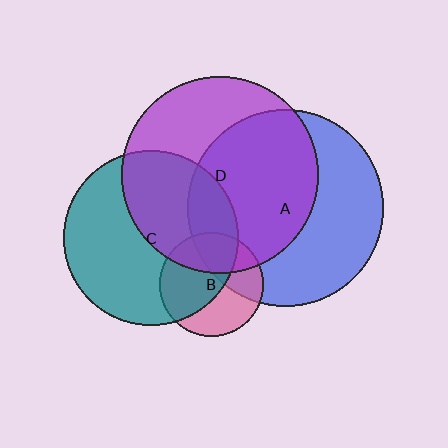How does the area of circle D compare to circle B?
Approximately 3.6 times.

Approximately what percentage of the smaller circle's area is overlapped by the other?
Approximately 15%.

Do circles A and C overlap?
Yes.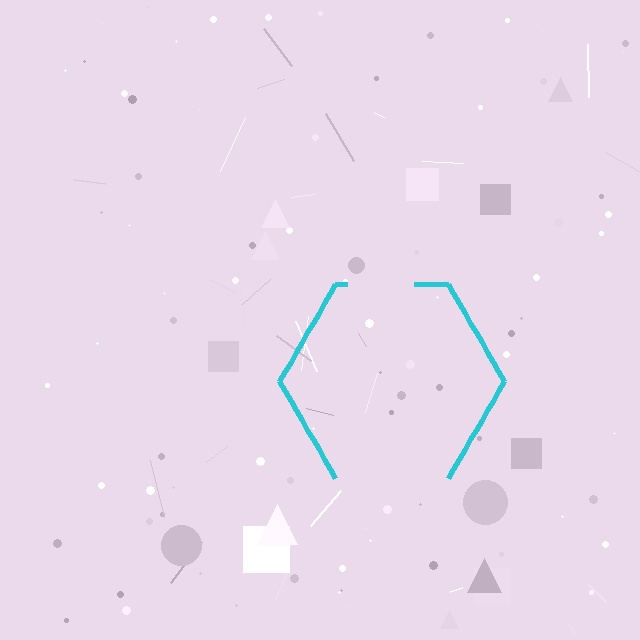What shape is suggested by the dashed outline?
The dashed outline suggests a hexagon.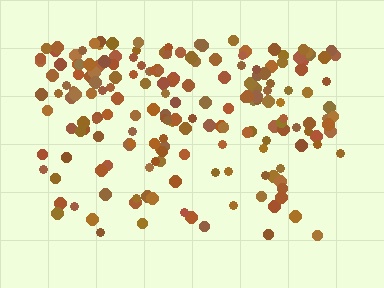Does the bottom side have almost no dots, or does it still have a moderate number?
Still a moderate number, just noticeably fewer than the top.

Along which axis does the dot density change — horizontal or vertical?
Vertical.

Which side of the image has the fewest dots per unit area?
The bottom.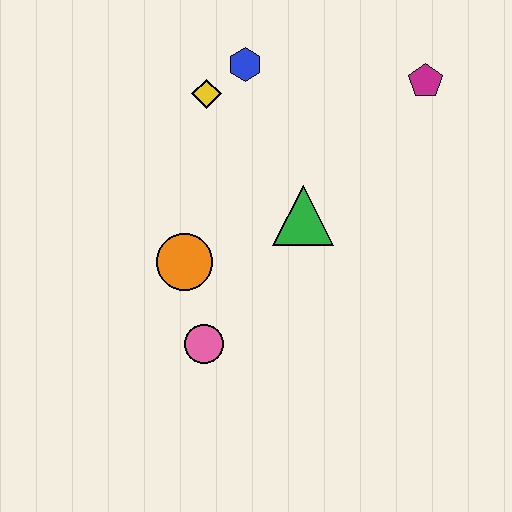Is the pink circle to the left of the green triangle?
Yes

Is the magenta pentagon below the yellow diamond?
No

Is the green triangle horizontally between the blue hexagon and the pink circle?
No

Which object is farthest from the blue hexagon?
The pink circle is farthest from the blue hexagon.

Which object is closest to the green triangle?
The orange circle is closest to the green triangle.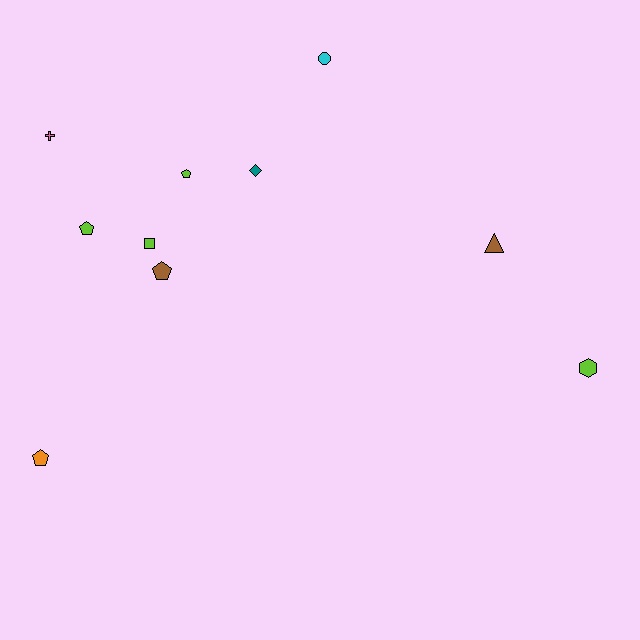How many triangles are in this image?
There is 1 triangle.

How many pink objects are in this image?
There is 1 pink object.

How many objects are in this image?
There are 10 objects.